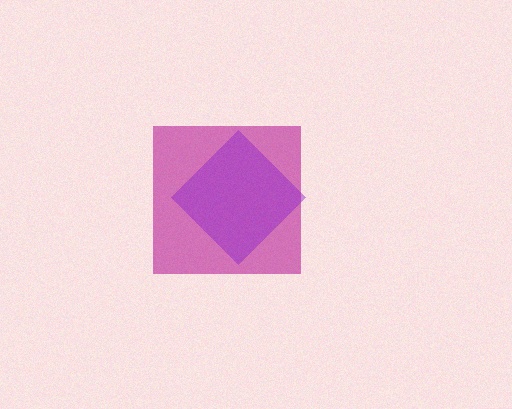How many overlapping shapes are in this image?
There are 2 overlapping shapes in the image.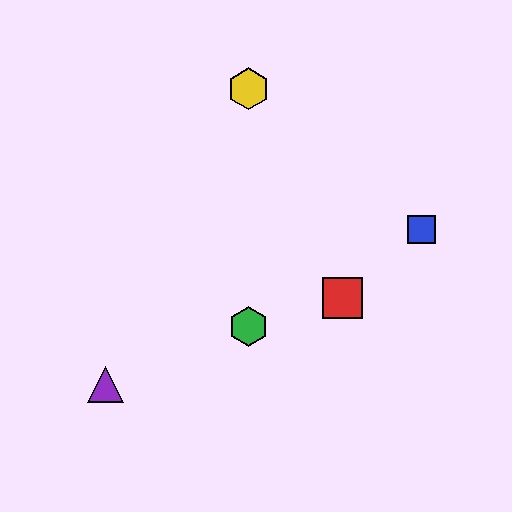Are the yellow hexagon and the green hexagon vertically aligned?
Yes, both are at x≈249.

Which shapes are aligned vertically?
The green hexagon, the yellow hexagon are aligned vertically.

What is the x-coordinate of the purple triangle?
The purple triangle is at x≈105.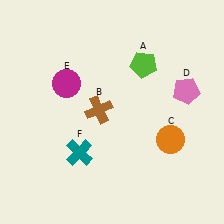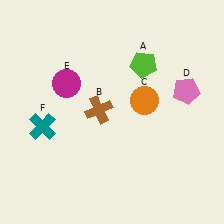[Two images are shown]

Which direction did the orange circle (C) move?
The orange circle (C) moved up.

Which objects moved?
The objects that moved are: the orange circle (C), the teal cross (F).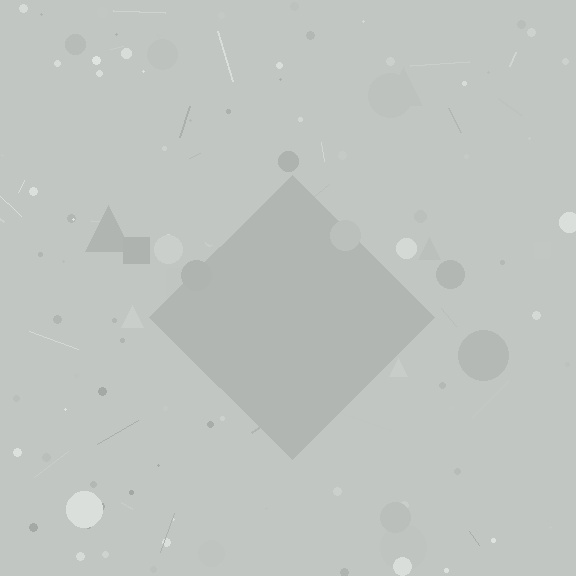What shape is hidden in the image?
A diamond is hidden in the image.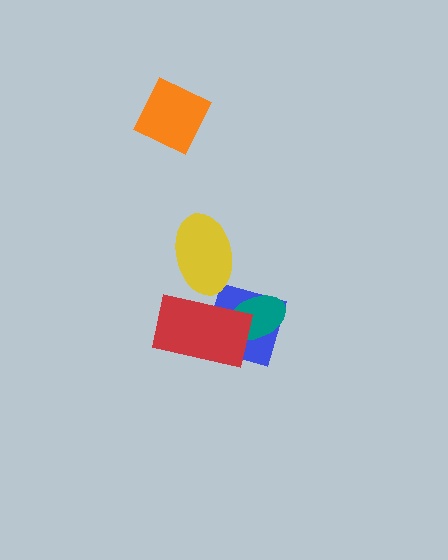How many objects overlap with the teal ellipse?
2 objects overlap with the teal ellipse.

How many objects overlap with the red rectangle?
3 objects overlap with the red rectangle.